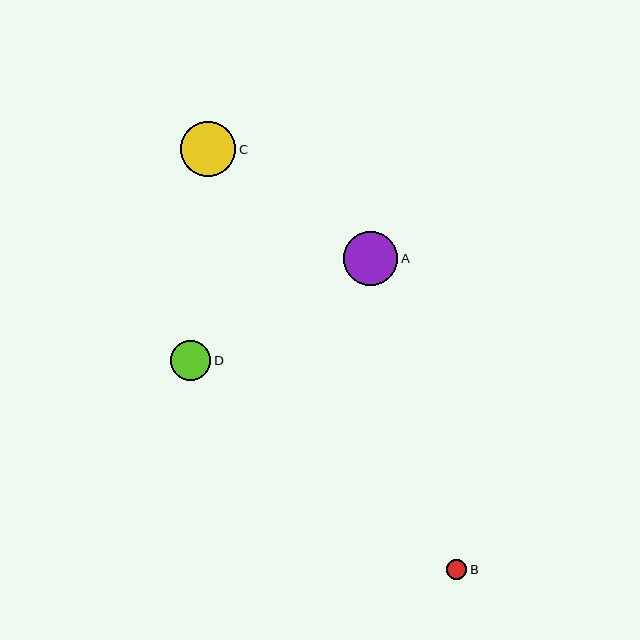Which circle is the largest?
Circle C is the largest with a size of approximately 56 pixels.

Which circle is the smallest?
Circle B is the smallest with a size of approximately 20 pixels.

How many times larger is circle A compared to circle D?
Circle A is approximately 1.3 times the size of circle D.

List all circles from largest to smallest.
From largest to smallest: C, A, D, B.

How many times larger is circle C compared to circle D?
Circle C is approximately 1.4 times the size of circle D.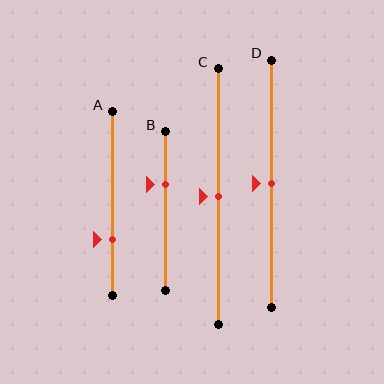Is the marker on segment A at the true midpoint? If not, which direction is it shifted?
No, the marker on segment A is shifted downward by about 20% of the segment length.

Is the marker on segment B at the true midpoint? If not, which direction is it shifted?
No, the marker on segment B is shifted upward by about 17% of the segment length.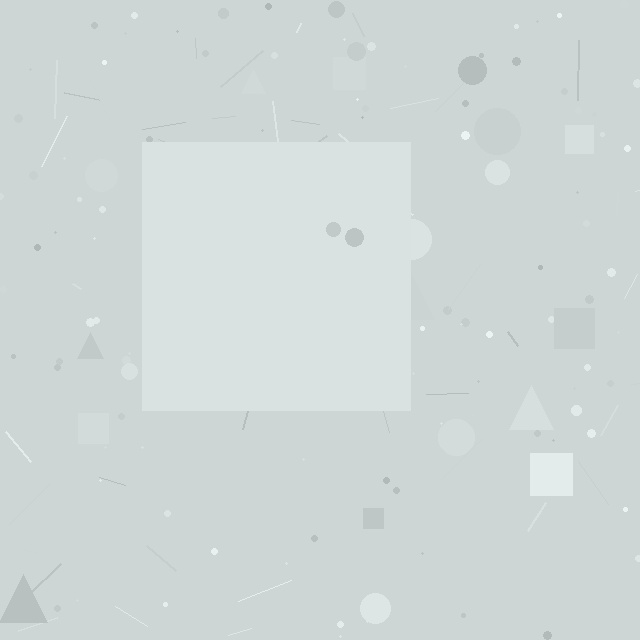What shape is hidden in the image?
A square is hidden in the image.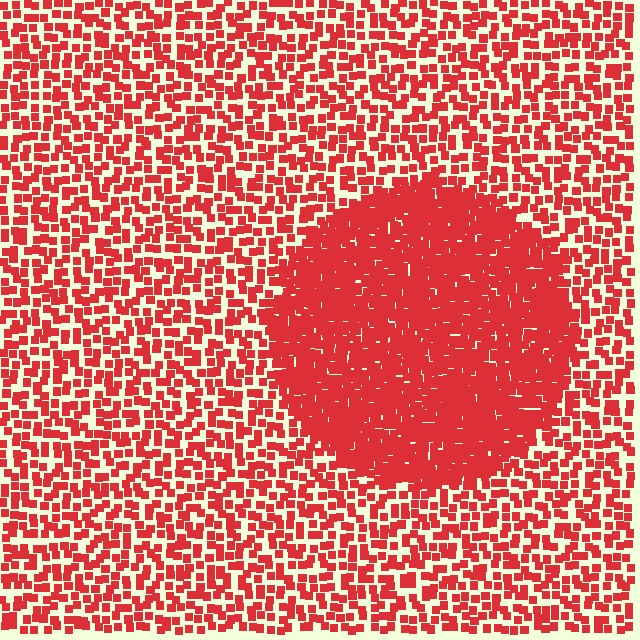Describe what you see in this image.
The image contains small red elements arranged at two different densities. A circle-shaped region is visible where the elements are more densely packed than the surrounding area.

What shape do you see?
I see a circle.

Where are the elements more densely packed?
The elements are more densely packed inside the circle boundary.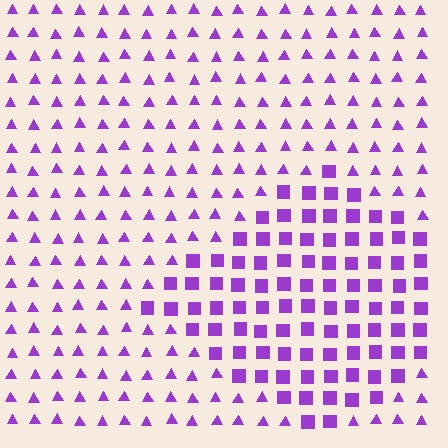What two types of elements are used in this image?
The image uses squares inside the diamond region and triangles outside it.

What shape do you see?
I see a diamond.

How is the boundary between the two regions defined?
The boundary is defined by a change in element shape: squares inside vs. triangles outside. All elements share the same color and spacing.